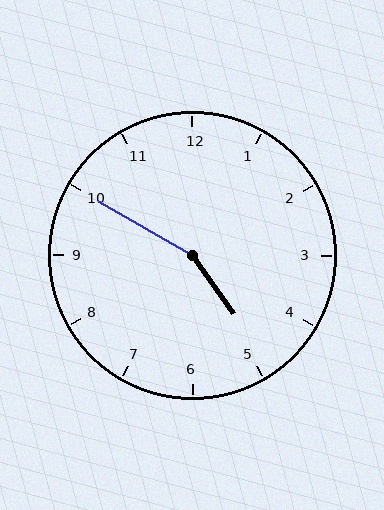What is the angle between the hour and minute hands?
Approximately 155 degrees.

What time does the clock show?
4:50.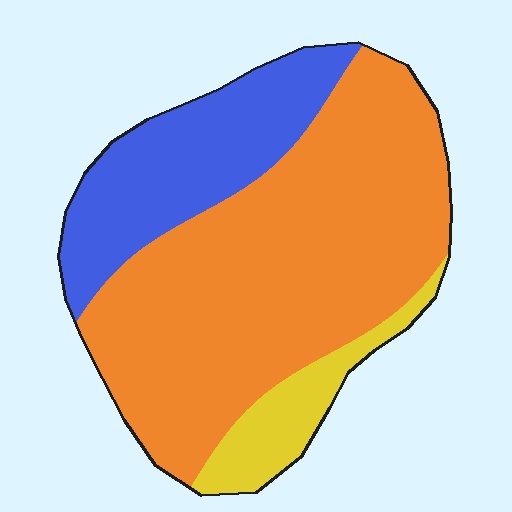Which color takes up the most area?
Orange, at roughly 65%.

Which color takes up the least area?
Yellow, at roughly 10%.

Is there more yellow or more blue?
Blue.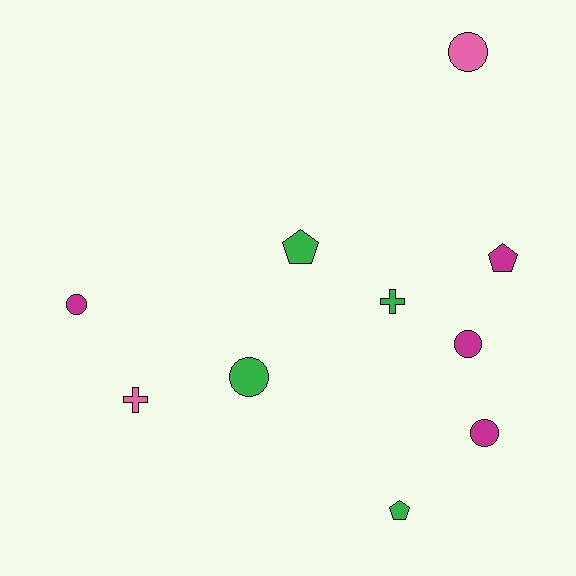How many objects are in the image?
There are 10 objects.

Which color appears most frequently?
Green, with 4 objects.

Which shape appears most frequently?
Circle, with 5 objects.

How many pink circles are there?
There is 1 pink circle.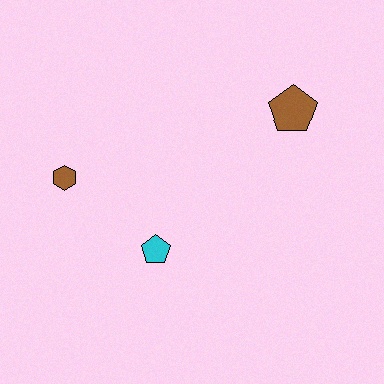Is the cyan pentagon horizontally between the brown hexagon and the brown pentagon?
Yes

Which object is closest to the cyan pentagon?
The brown hexagon is closest to the cyan pentagon.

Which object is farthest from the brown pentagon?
The brown hexagon is farthest from the brown pentagon.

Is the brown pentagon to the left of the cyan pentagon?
No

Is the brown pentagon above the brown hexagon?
Yes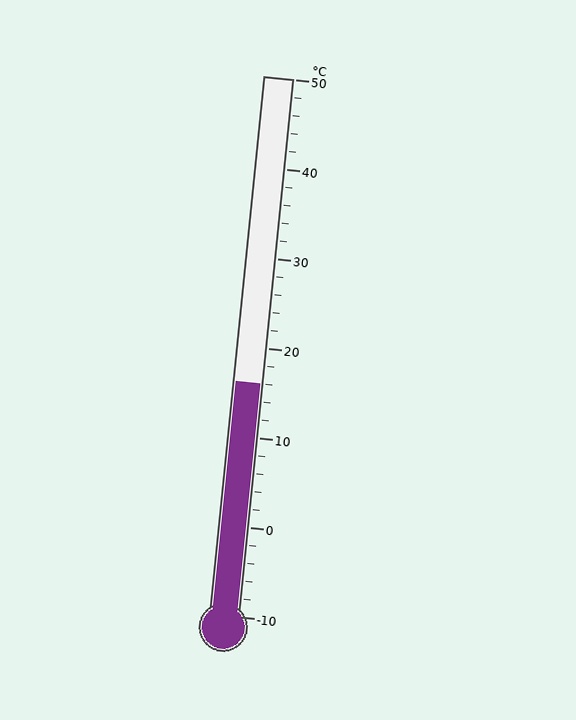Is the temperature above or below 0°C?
The temperature is above 0°C.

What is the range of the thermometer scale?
The thermometer scale ranges from -10°C to 50°C.